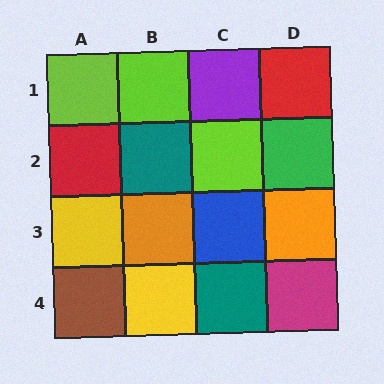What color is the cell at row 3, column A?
Yellow.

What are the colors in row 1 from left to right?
Lime, lime, purple, red.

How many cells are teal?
2 cells are teal.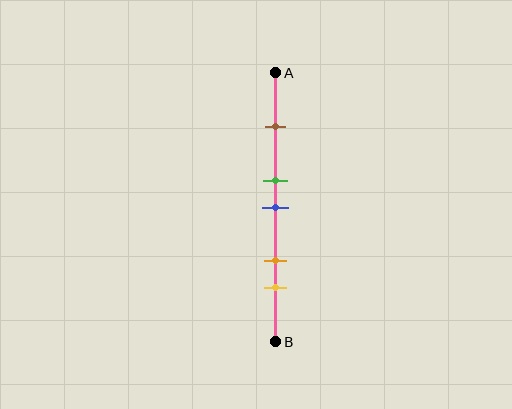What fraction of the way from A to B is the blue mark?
The blue mark is approximately 50% (0.5) of the way from A to B.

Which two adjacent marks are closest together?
The green and blue marks are the closest adjacent pair.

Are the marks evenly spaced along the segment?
No, the marks are not evenly spaced.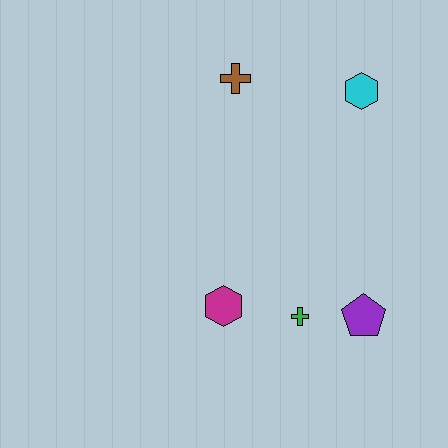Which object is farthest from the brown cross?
The purple pentagon is farthest from the brown cross.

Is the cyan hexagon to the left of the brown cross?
No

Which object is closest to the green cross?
The purple pentagon is closest to the green cross.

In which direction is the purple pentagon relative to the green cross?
The purple pentagon is to the right of the green cross.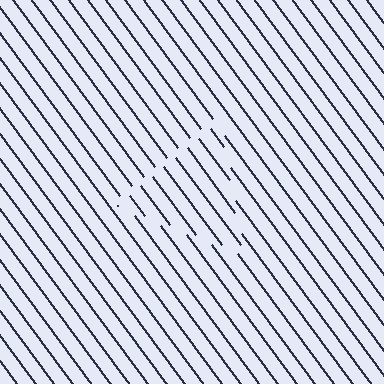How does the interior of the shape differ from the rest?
The interior of the shape contains the same grating, shifted by half a period — the contour is defined by the phase discontinuity where line-ends from the inner and outer gratings abut.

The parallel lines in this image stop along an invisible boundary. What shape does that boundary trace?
An illusory triangle. The interior of the shape contains the same grating, shifted by half a period — the contour is defined by the phase discontinuity where line-ends from the inner and outer gratings abut.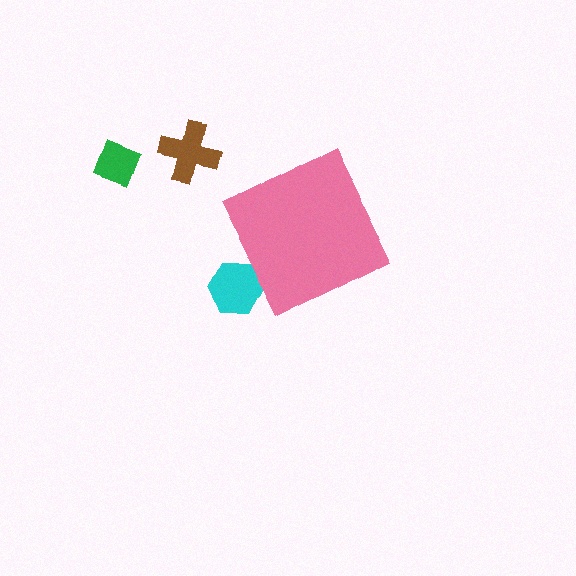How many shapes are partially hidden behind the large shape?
1 shape is partially hidden.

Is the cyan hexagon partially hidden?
Yes, the cyan hexagon is partially hidden behind the pink diamond.